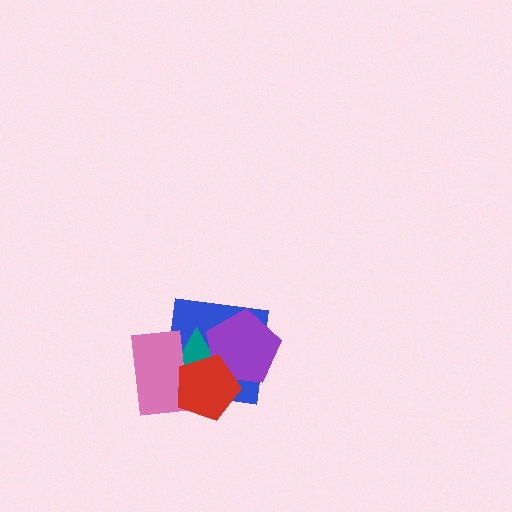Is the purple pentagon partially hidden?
Yes, it is partially covered by another shape.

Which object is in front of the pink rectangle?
The red pentagon is in front of the pink rectangle.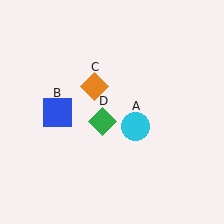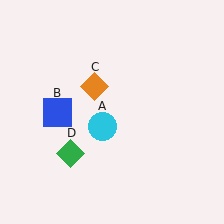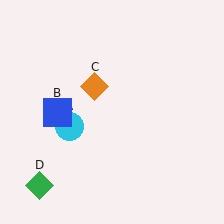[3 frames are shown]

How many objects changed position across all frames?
2 objects changed position: cyan circle (object A), green diamond (object D).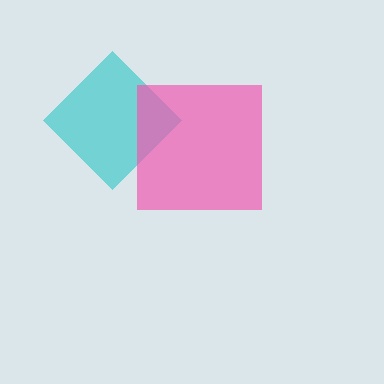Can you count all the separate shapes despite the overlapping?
Yes, there are 2 separate shapes.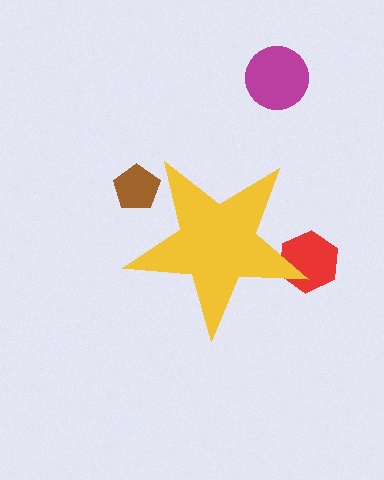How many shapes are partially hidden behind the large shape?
2 shapes are partially hidden.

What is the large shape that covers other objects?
A yellow star.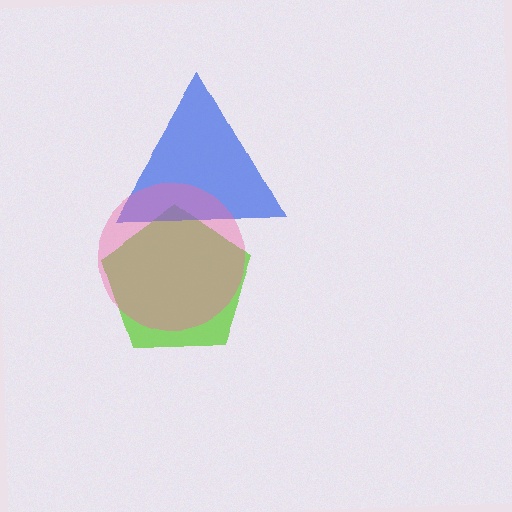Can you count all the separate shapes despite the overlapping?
Yes, there are 3 separate shapes.